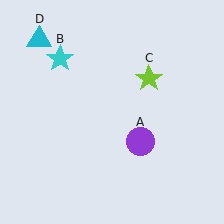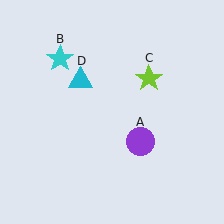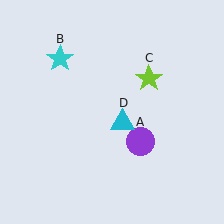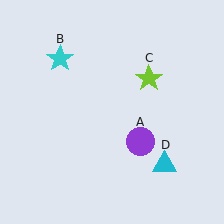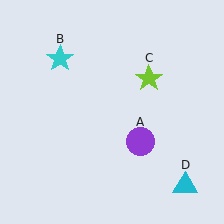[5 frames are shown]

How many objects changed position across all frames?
1 object changed position: cyan triangle (object D).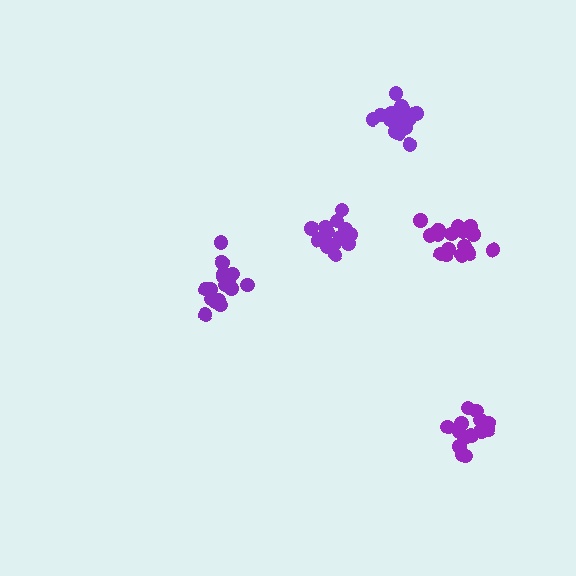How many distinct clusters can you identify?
There are 5 distinct clusters.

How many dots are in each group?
Group 1: 15 dots, Group 2: 16 dots, Group 3: 14 dots, Group 4: 18 dots, Group 5: 18 dots (81 total).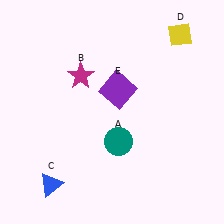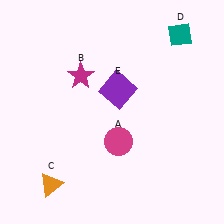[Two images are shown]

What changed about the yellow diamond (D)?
In Image 1, D is yellow. In Image 2, it changed to teal.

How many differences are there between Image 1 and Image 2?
There are 3 differences between the two images.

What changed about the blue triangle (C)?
In Image 1, C is blue. In Image 2, it changed to orange.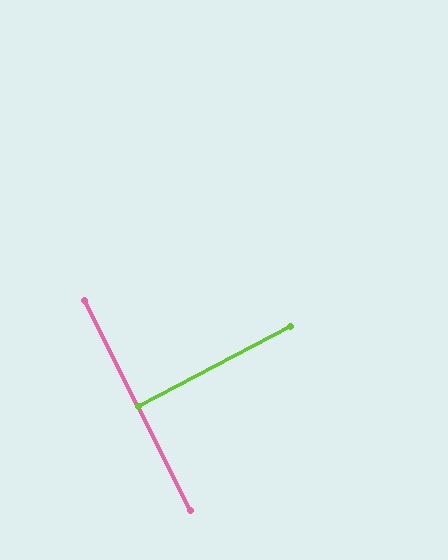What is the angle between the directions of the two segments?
Approximately 89 degrees.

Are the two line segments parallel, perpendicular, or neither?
Perpendicular — they meet at approximately 89°.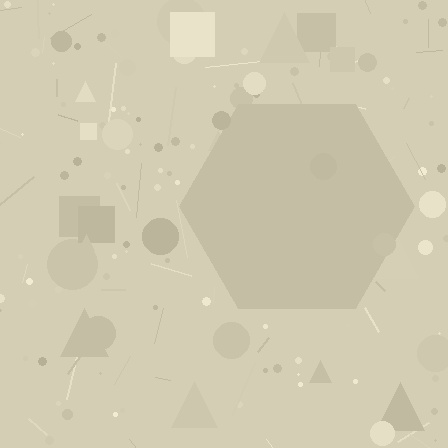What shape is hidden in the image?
A hexagon is hidden in the image.